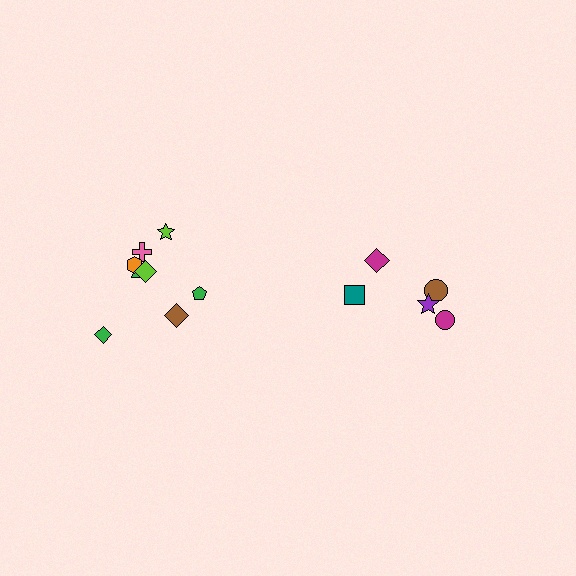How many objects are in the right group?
There are 5 objects.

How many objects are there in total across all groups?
There are 13 objects.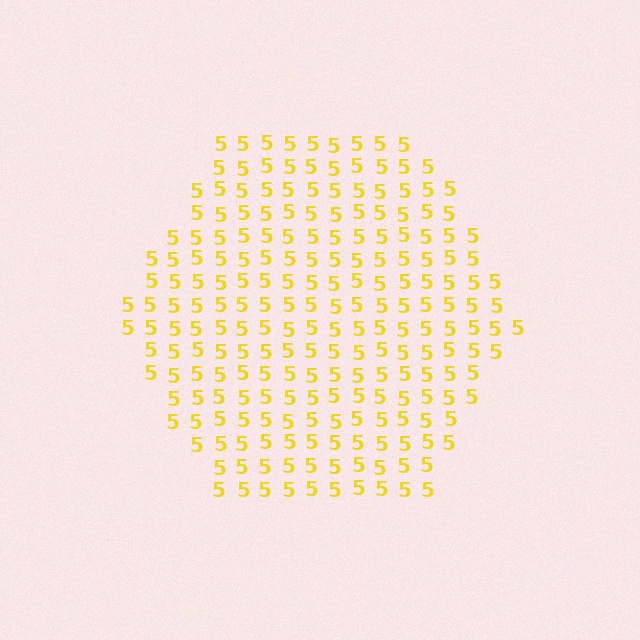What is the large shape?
The large shape is a hexagon.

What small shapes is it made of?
It is made of small digit 5's.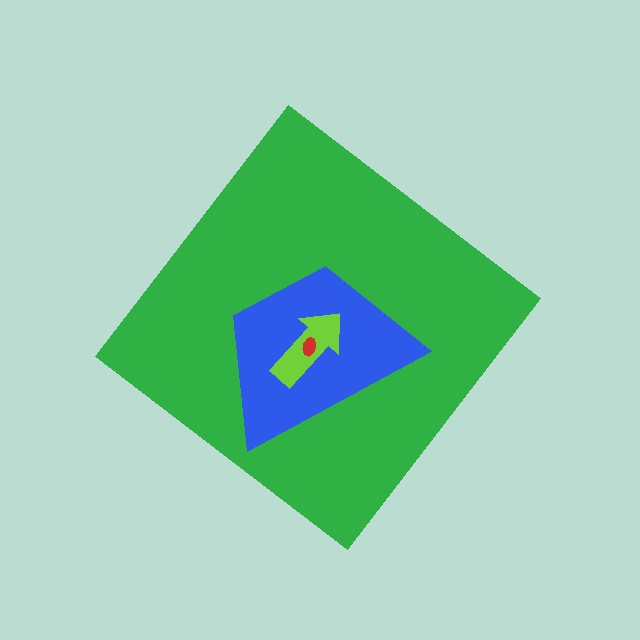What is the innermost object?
The red ellipse.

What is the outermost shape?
The green diamond.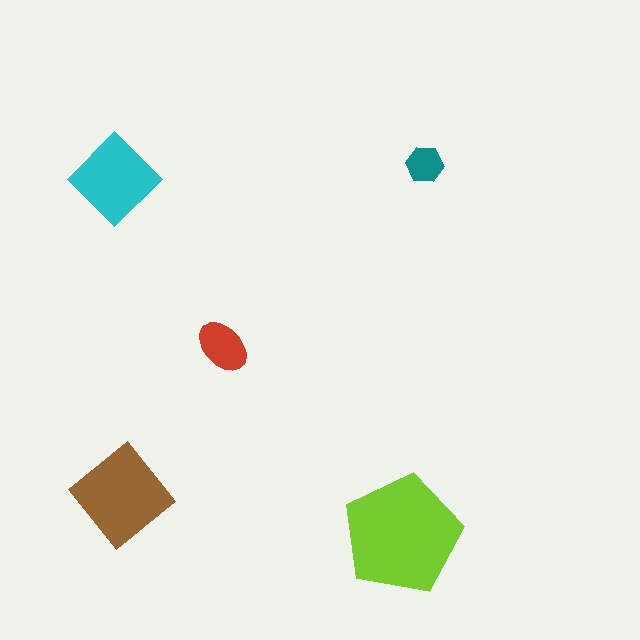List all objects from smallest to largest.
The teal hexagon, the red ellipse, the cyan diamond, the brown diamond, the lime pentagon.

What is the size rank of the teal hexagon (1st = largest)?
5th.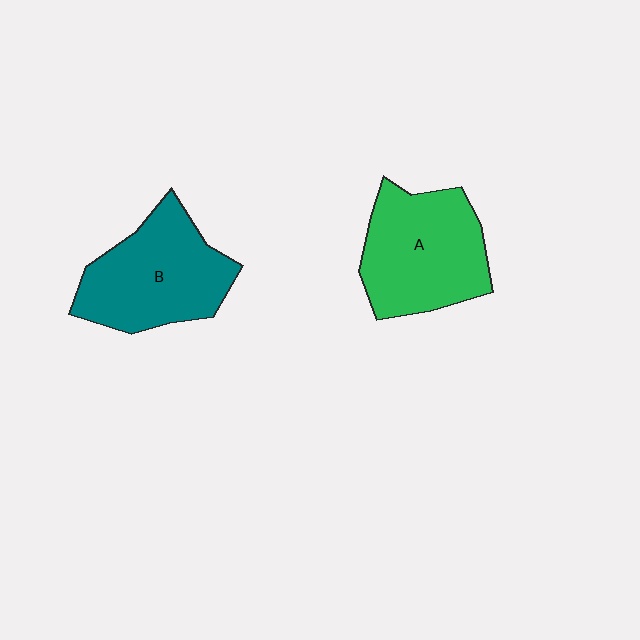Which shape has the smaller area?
Shape B (teal).